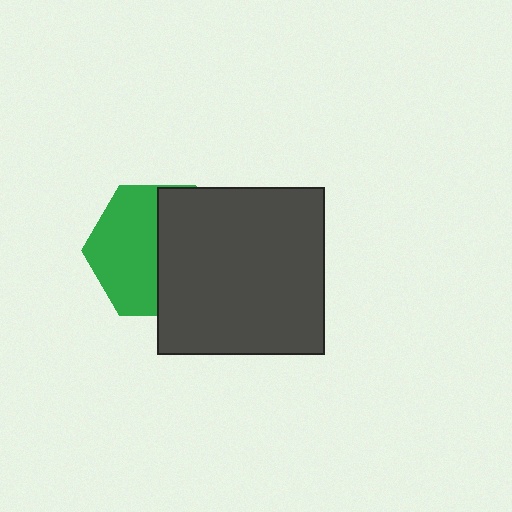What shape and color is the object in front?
The object in front is a dark gray square.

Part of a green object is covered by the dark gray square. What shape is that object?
It is a hexagon.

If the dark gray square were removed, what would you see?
You would see the complete green hexagon.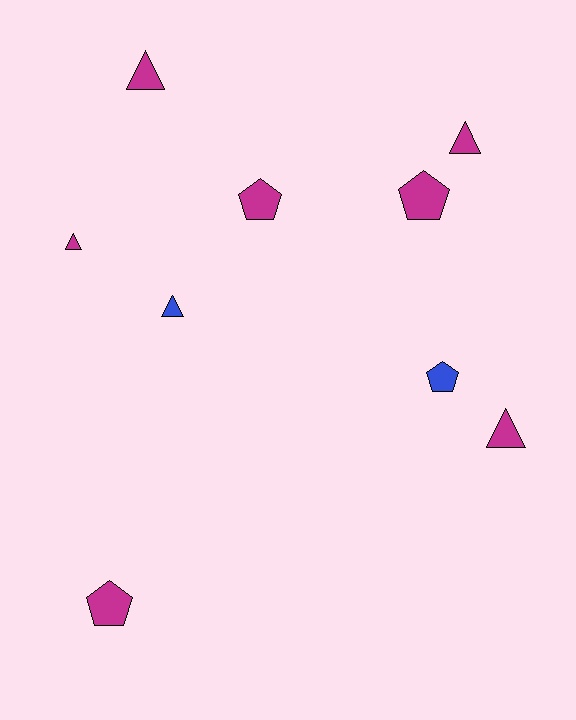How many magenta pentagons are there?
There are 3 magenta pentagons.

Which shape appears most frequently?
Triangle, with 5 objects.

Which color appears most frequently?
Magenta, with 7 objects.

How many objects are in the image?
There are 9 objects.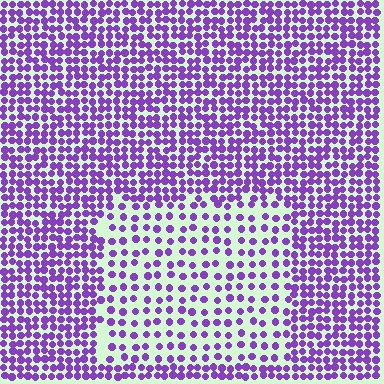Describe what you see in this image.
The image contains small purple elements arranged at two different densities. A rectangle-shaped region is visible where the elements are less densely packed than the surrounding area.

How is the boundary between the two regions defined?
The boundary is defined by a change in element density (approximately 2.1x ratio). All elements are the same color, size, and shape.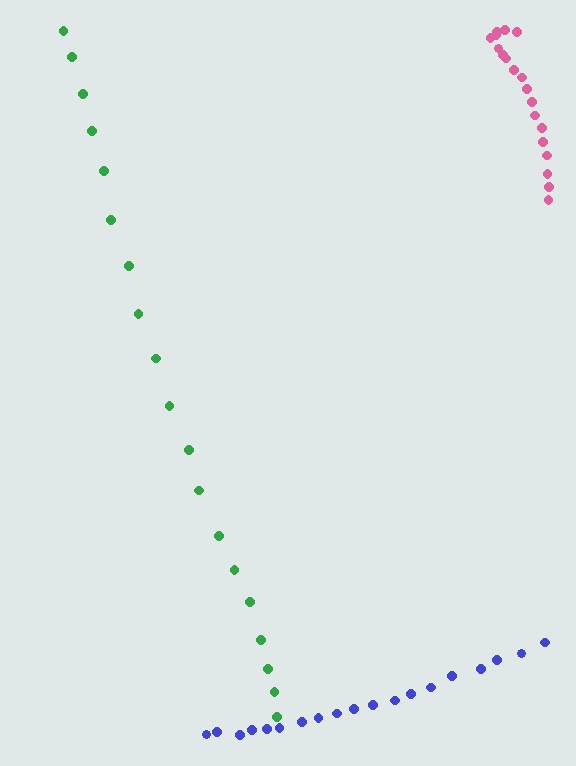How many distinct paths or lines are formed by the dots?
There are 3 distinct paths.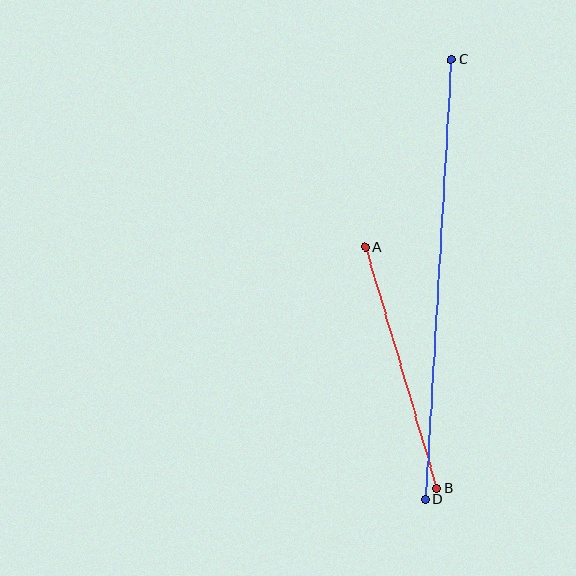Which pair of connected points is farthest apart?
Points C and D are farthest apart.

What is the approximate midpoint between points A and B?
The midpoint is at approximately (401, 367) pixels.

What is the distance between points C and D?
The distance is approximately 440 pixels.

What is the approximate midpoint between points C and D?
The midpoint is at approximately (438, 279) pixels.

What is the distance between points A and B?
The distance is approximately 252 pixels.